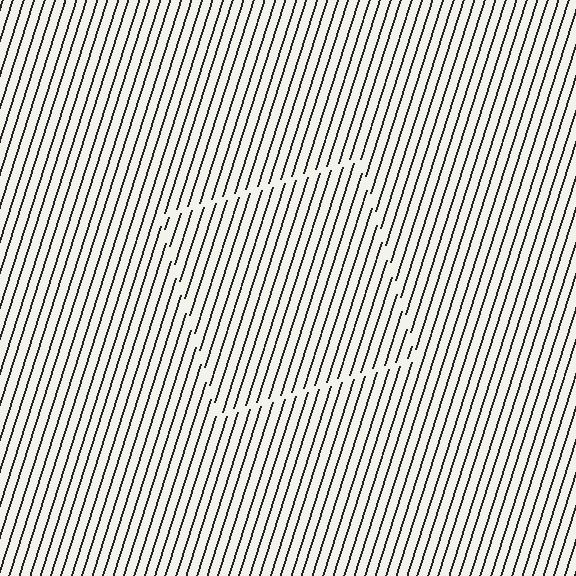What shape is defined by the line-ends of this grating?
An illusory square. The interior of the shape contains the same grating, shifted by half a period — the contour is defined by the phase discontinuity where line-ends from the inner and outer gratings abut.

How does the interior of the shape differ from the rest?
The interior of the shape contains the same grating, shifted by half a period — the contour is defined by the phase discontinuity where line-ends from the inner and outer gratings abut.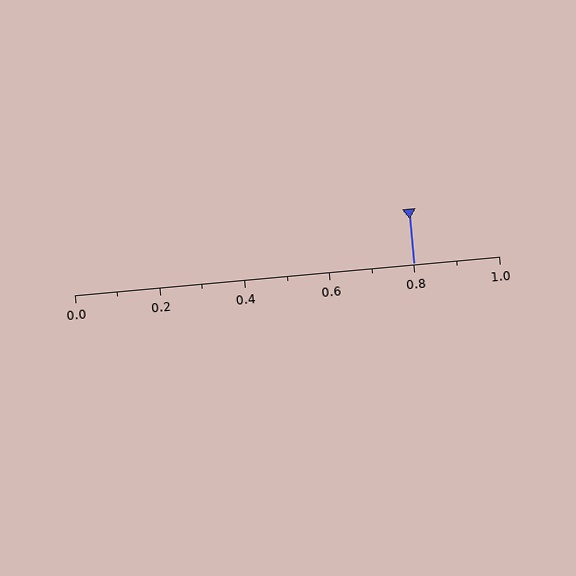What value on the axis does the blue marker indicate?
The marker indicates approximately 0.8.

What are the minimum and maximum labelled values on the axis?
The axis runs from 0.0 to 1.0.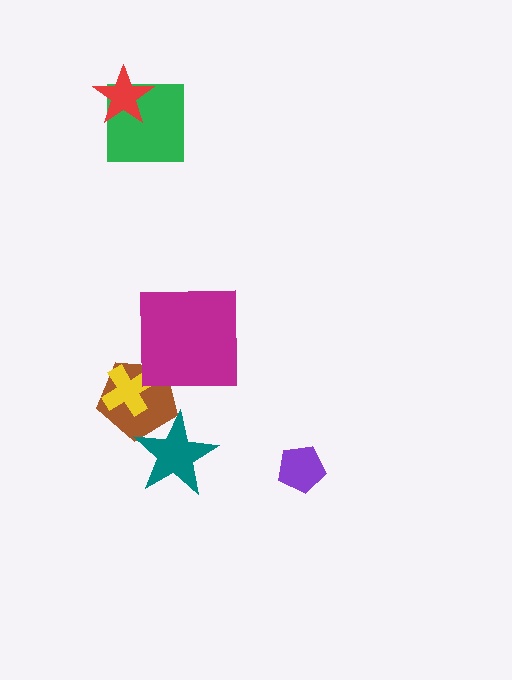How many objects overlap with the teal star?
1 object overlaps with the teal star.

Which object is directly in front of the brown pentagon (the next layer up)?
The teal star is directly in front of the brown pentagon.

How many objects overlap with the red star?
1 object overlaps with the red star.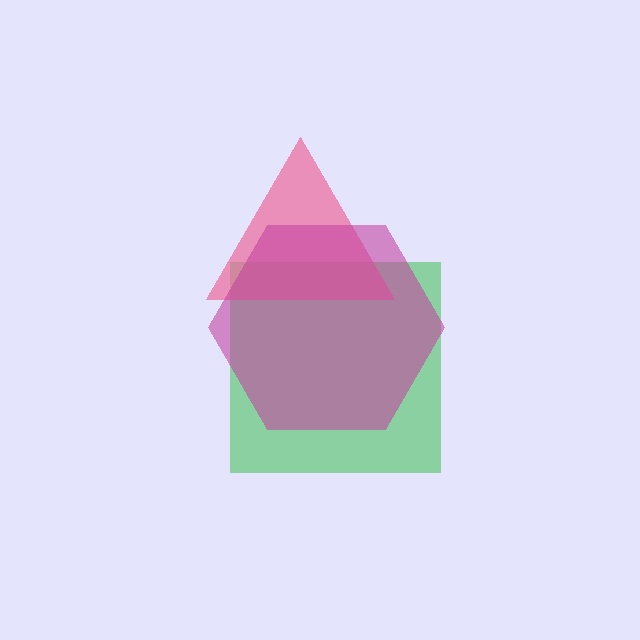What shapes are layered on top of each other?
The layered shapes are: a green square, a pink triangle, a magenta hexagon.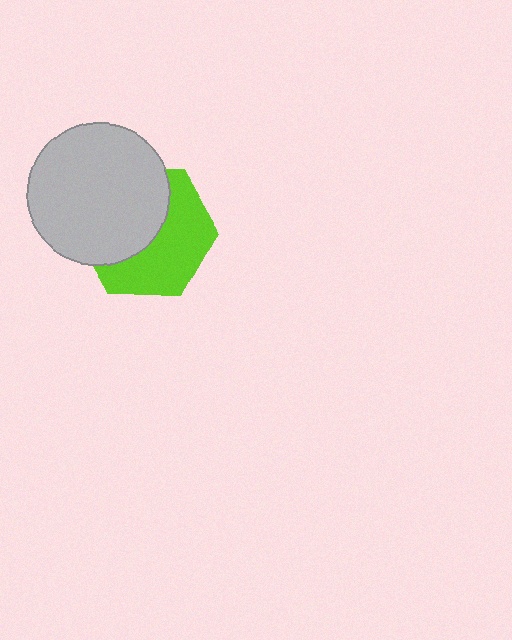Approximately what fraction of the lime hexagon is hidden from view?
Roughly 49% of the lime hexagon is hidden behind the light gray circle.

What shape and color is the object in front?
The object in front is a light gray circle.